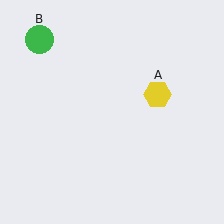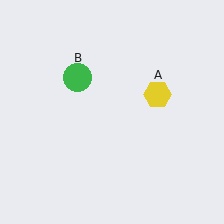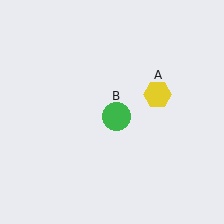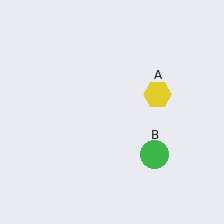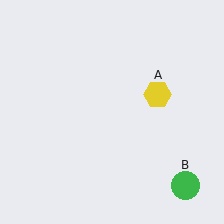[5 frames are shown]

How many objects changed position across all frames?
1 object changed position: green circle (object B).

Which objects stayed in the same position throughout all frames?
Yellow hexagon (object A) remained stationary.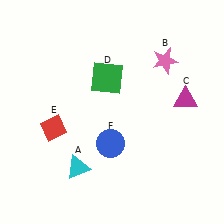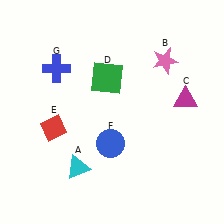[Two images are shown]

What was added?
A blue cross (G) was added in Image 2.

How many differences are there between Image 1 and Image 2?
There is 1 difference between the two images.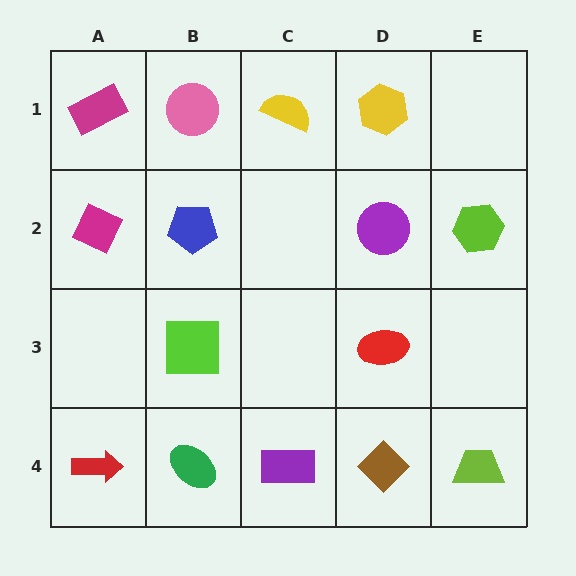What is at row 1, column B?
A pink circle.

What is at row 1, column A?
A magenta rectangle.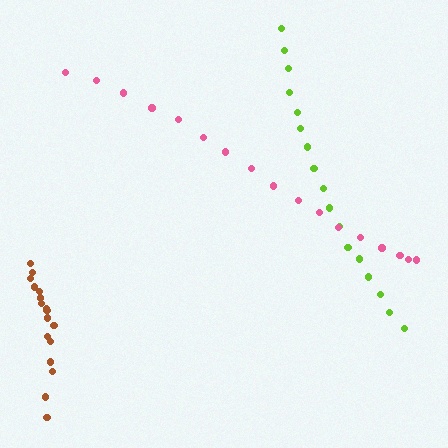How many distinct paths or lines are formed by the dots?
There are 3 distinct paths.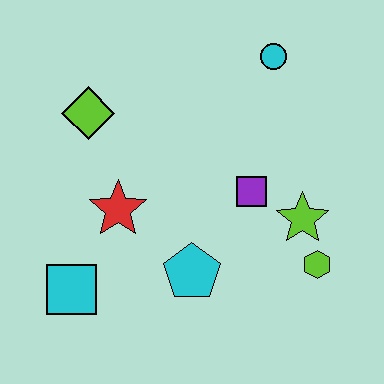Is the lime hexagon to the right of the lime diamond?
Yes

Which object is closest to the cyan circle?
The purple square is closest to the cyan circle.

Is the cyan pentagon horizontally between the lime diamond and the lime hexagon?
Yes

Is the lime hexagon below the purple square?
Yes